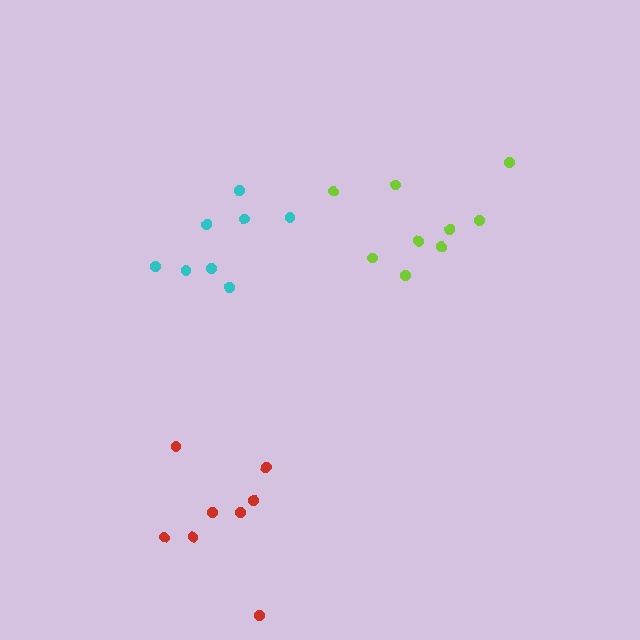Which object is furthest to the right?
The lime cluster is rightmost.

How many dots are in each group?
Group 1: 8 dots, Group 2: 9 dots, Group 3: 8 dots (25 total).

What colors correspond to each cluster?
The clusters are colored: cyan, lime, red.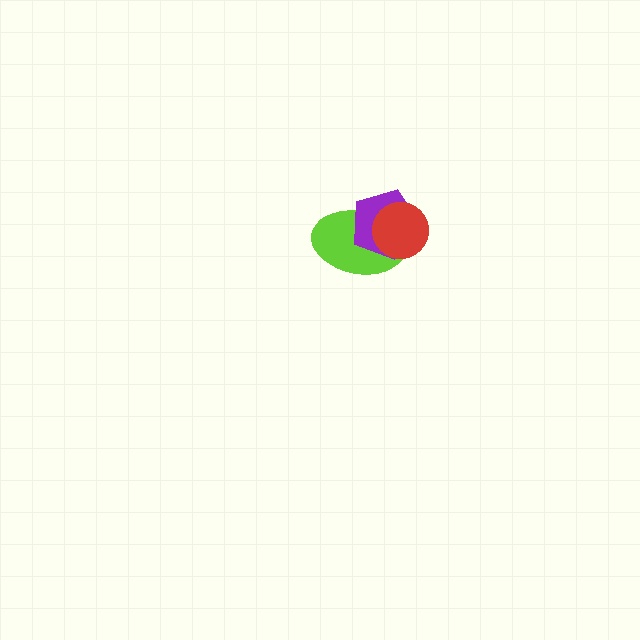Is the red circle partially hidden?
No, no other shape covers it.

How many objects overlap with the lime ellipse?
2 objects overlap with the lime ellipse.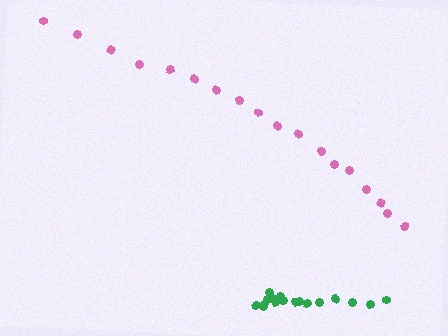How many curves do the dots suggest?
There are 2 distinct paths.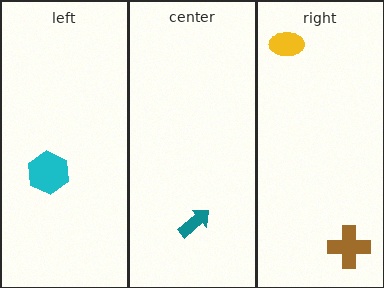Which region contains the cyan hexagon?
The left region.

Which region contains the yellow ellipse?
The right region.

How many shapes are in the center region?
1.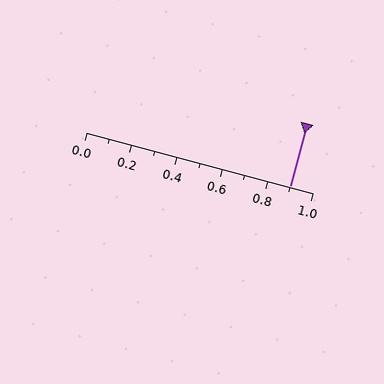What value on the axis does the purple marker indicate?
The marker indicates approximately 0.9.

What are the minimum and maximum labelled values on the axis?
The axis runs from 0.0 to 1.0.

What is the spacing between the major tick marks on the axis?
The major ticks are spaced 0.2 apart.